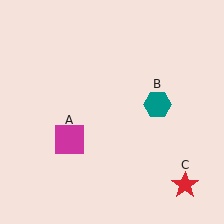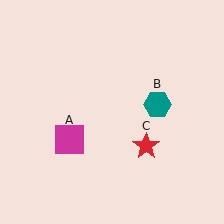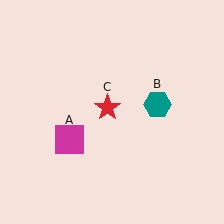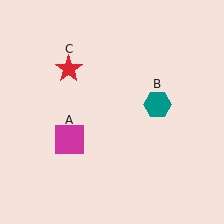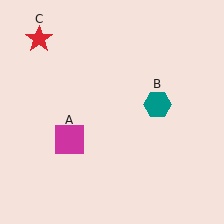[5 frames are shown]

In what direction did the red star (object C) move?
The red star (object C) moved up and to the left.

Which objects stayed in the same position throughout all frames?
Magenta square (object A) and teal hexagon (object B) remained stationary.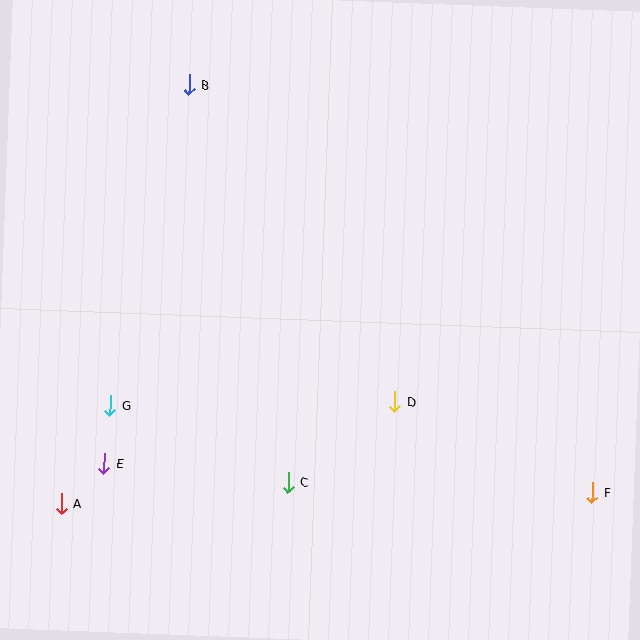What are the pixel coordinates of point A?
Point A is at (61, 504).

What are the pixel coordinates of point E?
Point E is at (104, 463).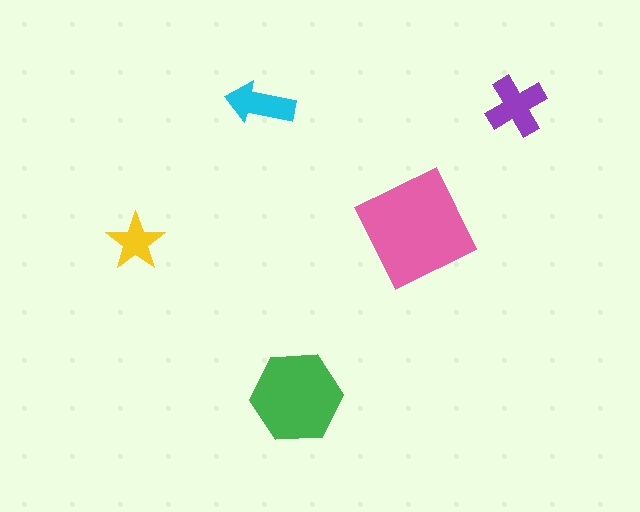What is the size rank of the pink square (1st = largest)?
1st.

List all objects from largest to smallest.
The pink square, the green hexagon, the purple cross, the cyan arrow, the yellow star.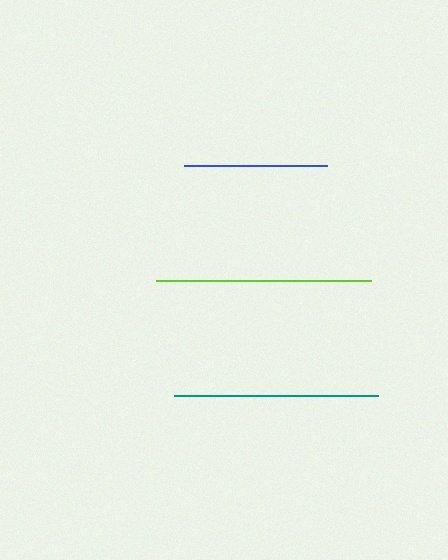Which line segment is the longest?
The lime line is the longest at approximately 215 pixels.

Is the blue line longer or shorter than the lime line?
The lime line is longer than the blue line.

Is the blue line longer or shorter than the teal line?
The teal line is longer than the blue line.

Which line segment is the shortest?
The blue line is the shortest at approximately 142 pixels.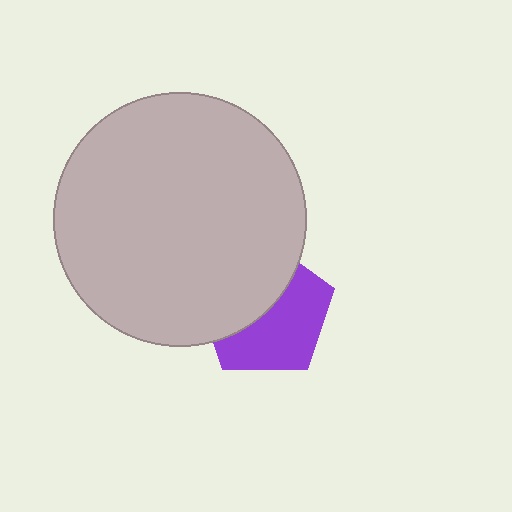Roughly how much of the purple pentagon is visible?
About half of it is visible (roughly 53%).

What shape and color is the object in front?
The object in front is a light gray circle.